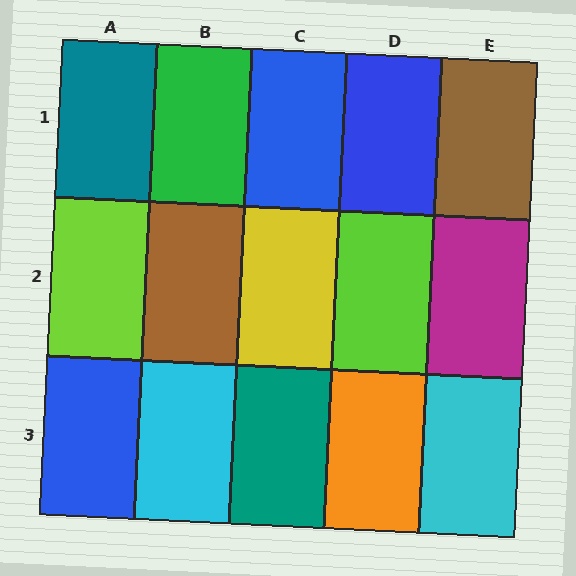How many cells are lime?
2 cells are lime.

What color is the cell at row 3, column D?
Orange.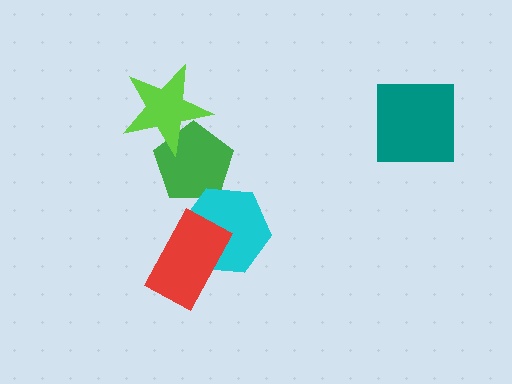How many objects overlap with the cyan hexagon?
2 objects overlap with the cyan hexagon.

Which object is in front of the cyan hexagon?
The red rectangle is in front of the cyan hexagon.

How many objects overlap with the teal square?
0 objects overlap with the teal square.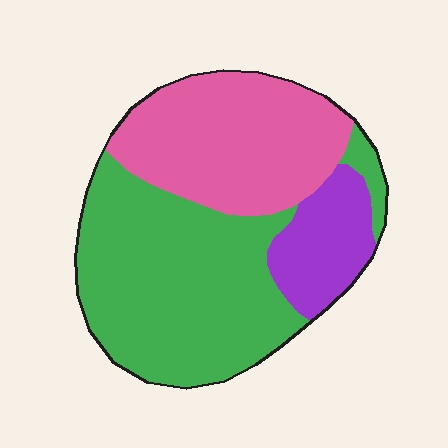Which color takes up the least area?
Purple, at roughly 15%.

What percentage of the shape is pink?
Pink takes up about one third (1/3) of the shape.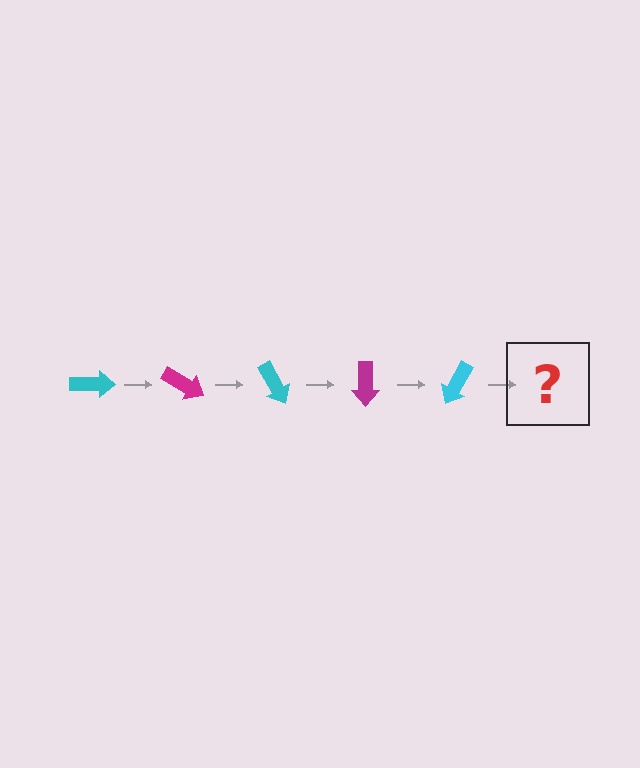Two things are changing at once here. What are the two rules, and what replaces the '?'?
The two rules are that it rotates 30 degrees each step and the color cycles through cyan and magenta. The '?' should be a magenta arrow, rotated 150 degrees from the start.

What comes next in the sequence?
The next element should be a magenta arrow, rotated 150 degrees from the start.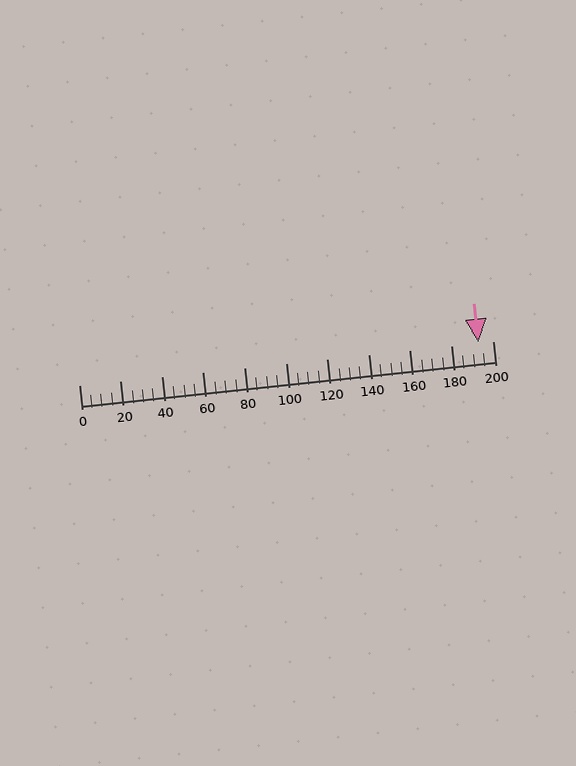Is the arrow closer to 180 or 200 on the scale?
The arrow is closer to 200.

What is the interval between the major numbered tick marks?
The major tick marks are spaced 20 units apart.